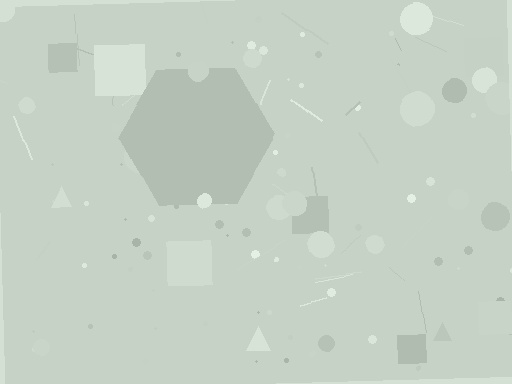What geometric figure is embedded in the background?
A hexagon is embedded in the background.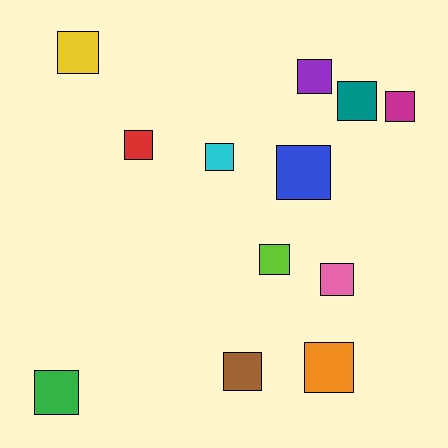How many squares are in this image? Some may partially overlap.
There are 12 squares.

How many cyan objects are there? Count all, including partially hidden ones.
There is 1 cyan object.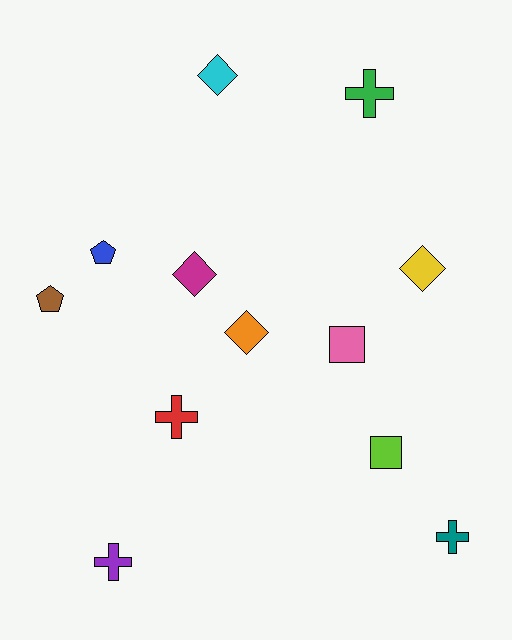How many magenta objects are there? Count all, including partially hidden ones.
There is 1 magenta object.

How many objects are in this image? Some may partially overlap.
There are 12 objects.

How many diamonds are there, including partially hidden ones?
There are 4 diamonds.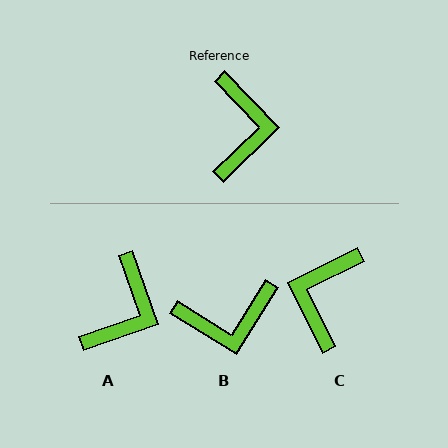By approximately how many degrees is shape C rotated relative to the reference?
Approximately 162 degrees counter-clockwise.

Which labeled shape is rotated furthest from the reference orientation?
C, about 162 degrees away.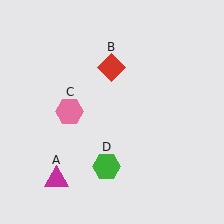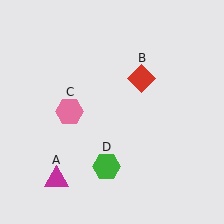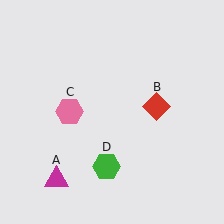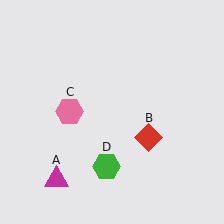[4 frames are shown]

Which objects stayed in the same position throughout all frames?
Magenta triangle (object A) and pink hexagon (object C) and green hexagon (object D) remained stationary.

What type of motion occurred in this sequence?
The red diamond (object B) rotated clockwise around the center of the scene.